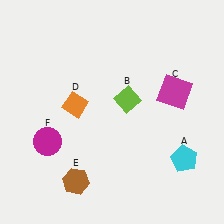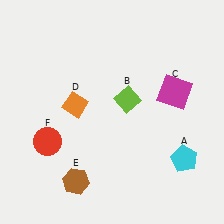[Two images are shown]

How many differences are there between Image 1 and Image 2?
There is 1 difference between the two images.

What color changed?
The circle (F) changed from magenta in Image 1 to red in Image 2.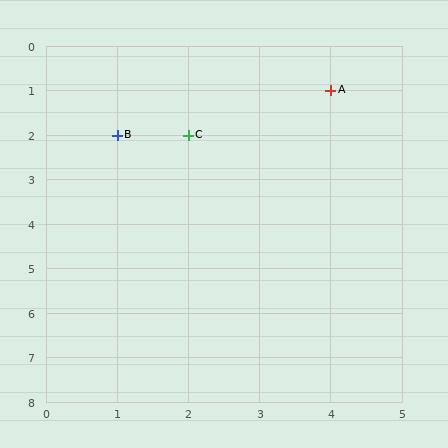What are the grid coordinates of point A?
Point A is at grid coordinates (4, 1).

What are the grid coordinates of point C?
Point C is at grid coordinates (2, 2).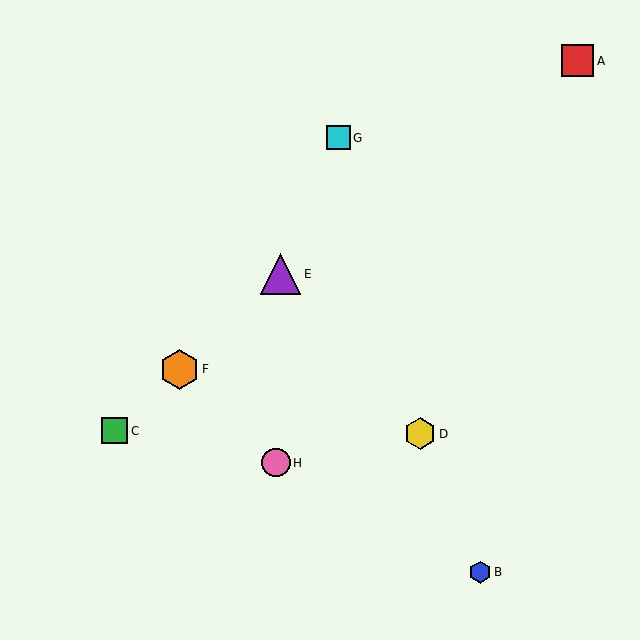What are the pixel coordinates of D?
Object D is at (420, 434).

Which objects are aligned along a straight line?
Objects C, E, F are aligned along a straight line.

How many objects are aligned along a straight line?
3 objects (C, E, F) are aligned along a straight line.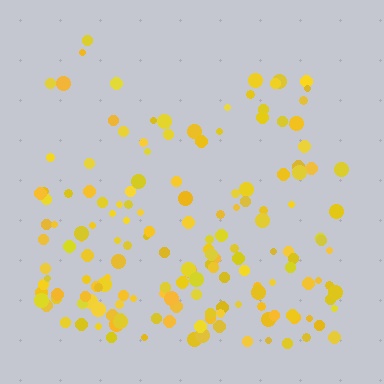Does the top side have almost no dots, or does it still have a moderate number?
Still a moderate number, just noticeably fewer than the bottom.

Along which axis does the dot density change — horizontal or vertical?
Vertical.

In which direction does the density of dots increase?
From top to bottom, with the bottom side densest.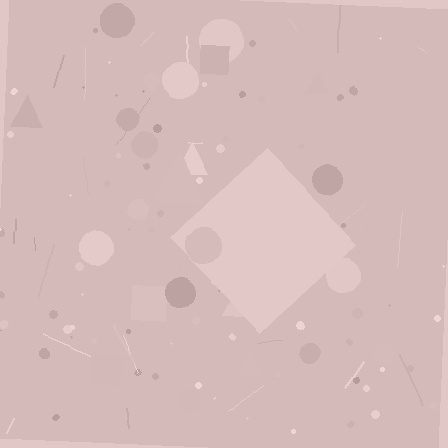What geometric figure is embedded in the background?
A diamond is embedded in the background.